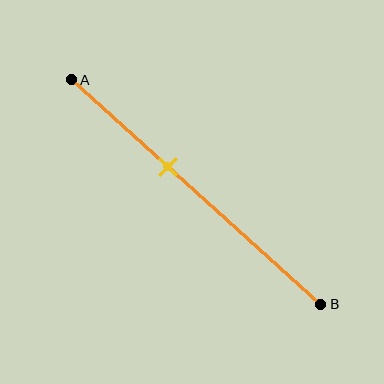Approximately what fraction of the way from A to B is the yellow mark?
The yellow mark is approximately 40% of the way from A to B.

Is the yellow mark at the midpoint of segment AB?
No, the mark is at about 40% from A, not at the 50% midpoint.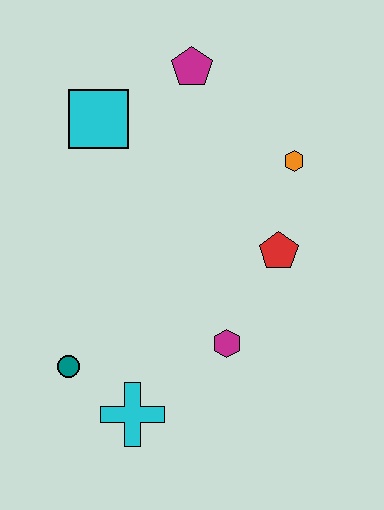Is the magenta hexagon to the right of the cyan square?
Yes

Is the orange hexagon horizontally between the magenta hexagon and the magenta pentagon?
No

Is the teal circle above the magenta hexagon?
No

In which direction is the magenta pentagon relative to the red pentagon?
The magenta pentagon is above the red pentagon.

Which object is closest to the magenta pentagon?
The cyan square is closest to the magenta pentagon.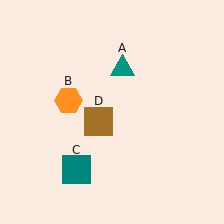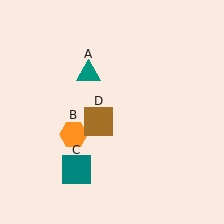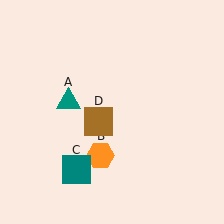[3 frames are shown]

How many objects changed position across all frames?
2 objects changed position: teal triangle (object A), orange hexagon (object B).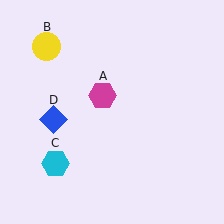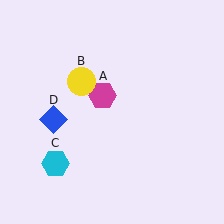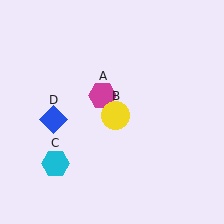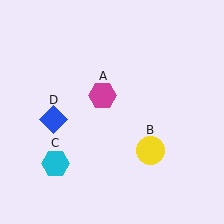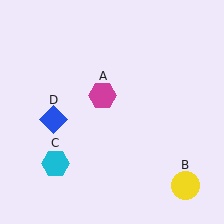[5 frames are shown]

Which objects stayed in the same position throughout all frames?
Magenta hexagon (object A) and cyan hexagon (object C) and blue diamond (object D) remained stationary.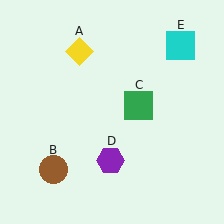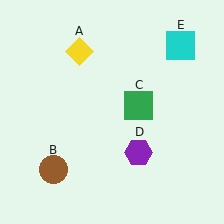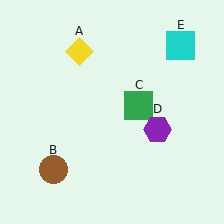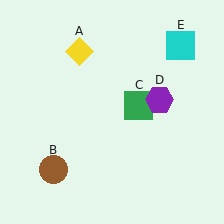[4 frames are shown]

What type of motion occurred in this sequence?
The purple hexagon (object D) rotated counterclockwise around the center of the scene.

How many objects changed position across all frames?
1 object changed position: purple hexagon (object D).